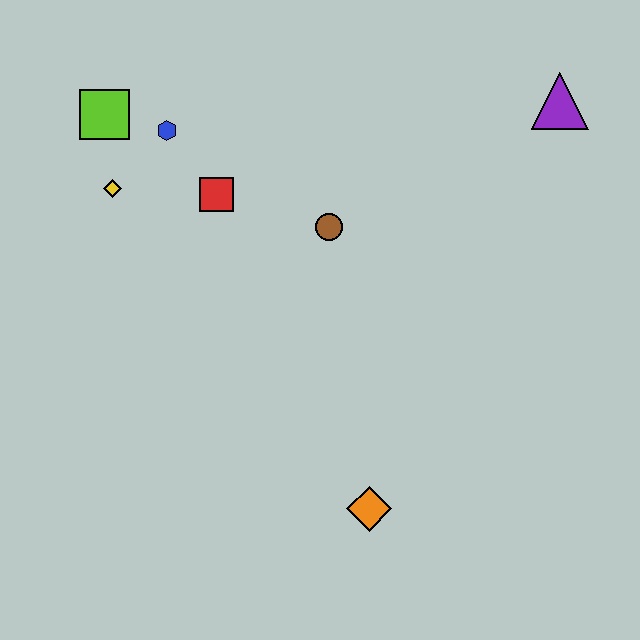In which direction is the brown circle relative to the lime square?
The brown circle is to the right of the lime square.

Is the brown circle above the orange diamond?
Yes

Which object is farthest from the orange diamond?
The lime square is farthest from the orange diamond.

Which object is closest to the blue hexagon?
The lime square is closest to the blue hexagon.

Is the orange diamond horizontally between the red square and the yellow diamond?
No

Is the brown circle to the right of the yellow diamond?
Yes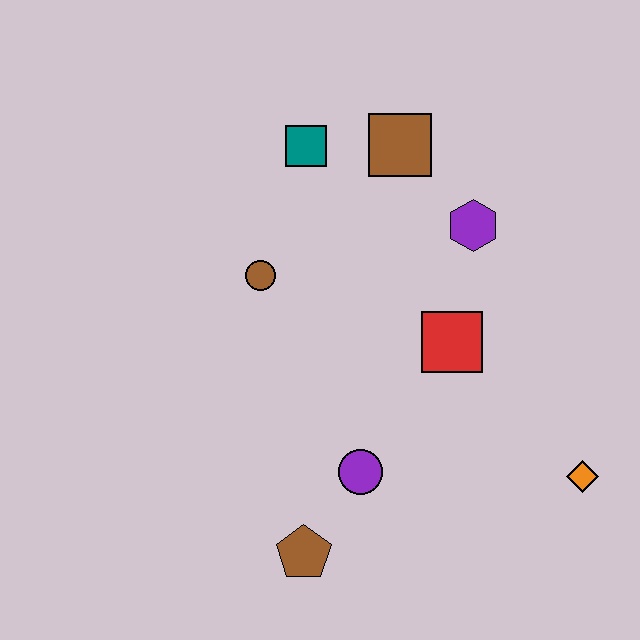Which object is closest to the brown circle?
The teal square is closest to the brown circle.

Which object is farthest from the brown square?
The brown pentagon is farthest from the brown square.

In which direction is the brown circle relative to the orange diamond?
The brown circle is to the left of the orange diamond.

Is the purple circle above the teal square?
No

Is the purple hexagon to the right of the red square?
Yes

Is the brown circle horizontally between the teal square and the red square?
No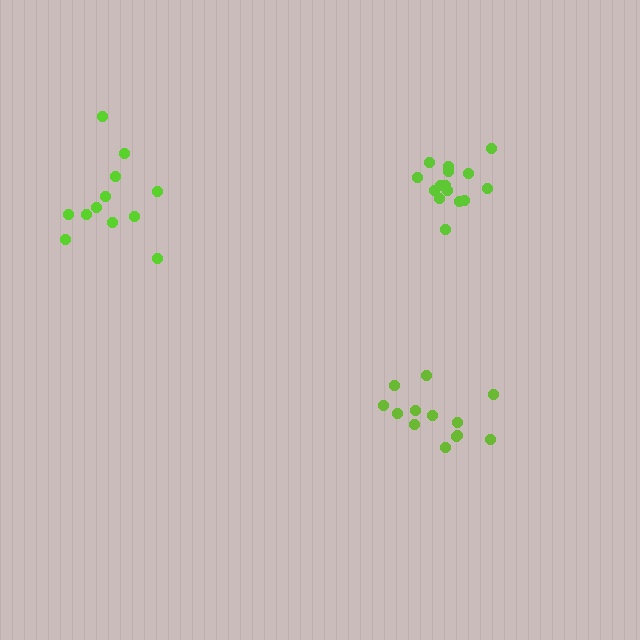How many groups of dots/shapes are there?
There are 3 groups.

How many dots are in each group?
Group 1: 13 dots, Group 2: 12 dots, Group 3: 15 dots (40 total).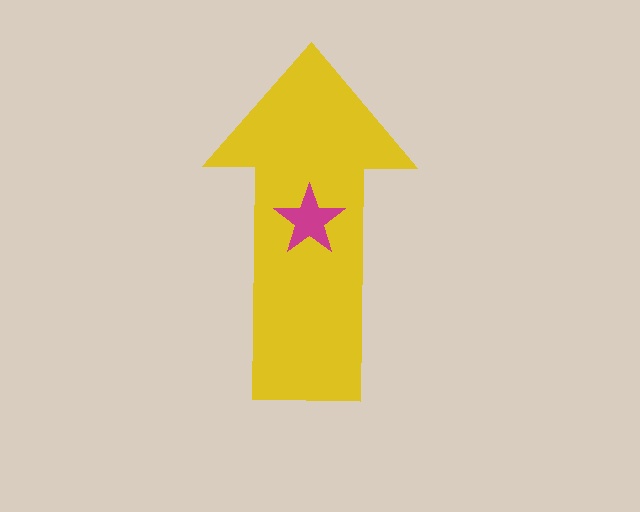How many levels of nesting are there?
2.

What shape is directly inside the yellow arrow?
The magenta star.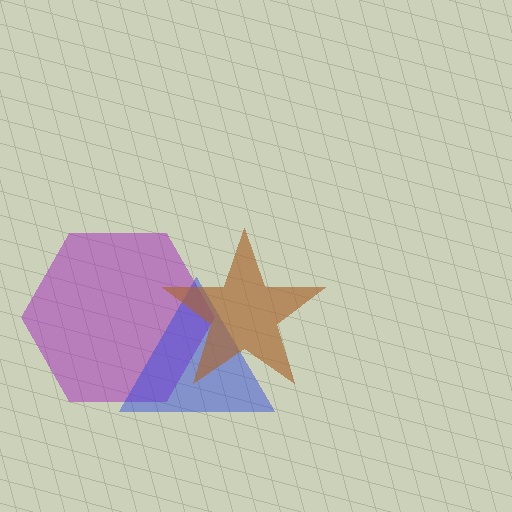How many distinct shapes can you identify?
There are 3 distinct shapes: a purple hexagon, a blue triangle, a brown star.